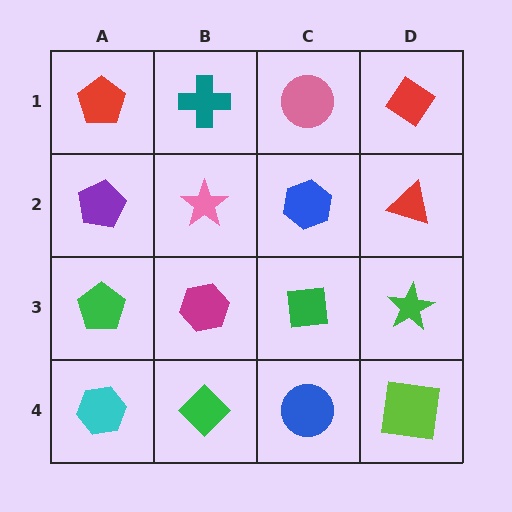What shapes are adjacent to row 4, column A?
A green pentagon (row 3, column A), a green diamond (row 4, column B).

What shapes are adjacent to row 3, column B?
A pink star (row 2, column B), a green diamond (row 4, column B), a green pentagon (row 3, column A), a green square (row 3, column C).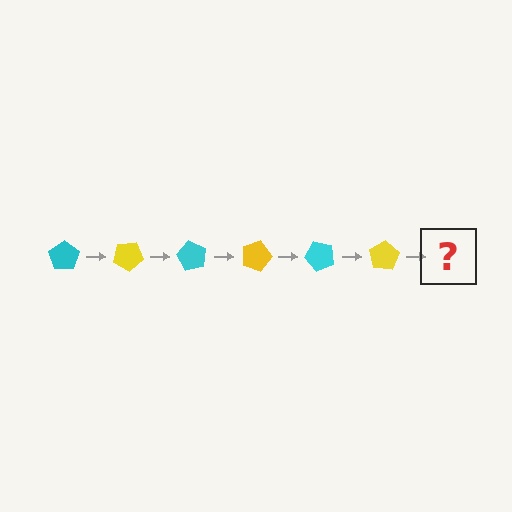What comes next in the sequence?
The next element should be a cyan pentagon, rotated 180 degrees from the start.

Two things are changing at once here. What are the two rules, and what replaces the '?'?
The two rules are that it rotates 30 degrees each step and the color cycles through cyan and yellow. The '?' should be a cyan pentagon, rotated 180 degrees from the start.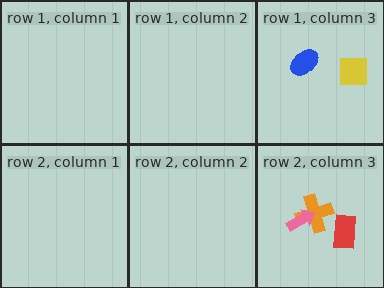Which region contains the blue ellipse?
The row 1, column 3 region.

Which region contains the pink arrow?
The row 2, column 3 region.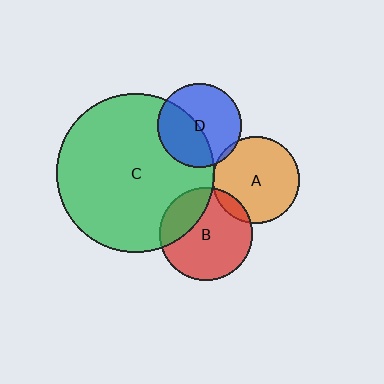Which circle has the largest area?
Circle C (green).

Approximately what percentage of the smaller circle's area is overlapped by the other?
Approximately 25%.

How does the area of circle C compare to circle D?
Approximately 3.5 times.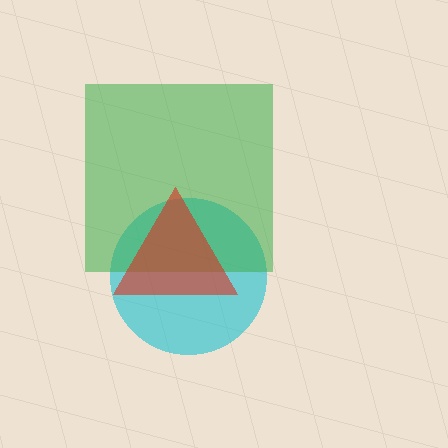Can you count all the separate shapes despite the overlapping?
Yes, there are 3 separate shapes.